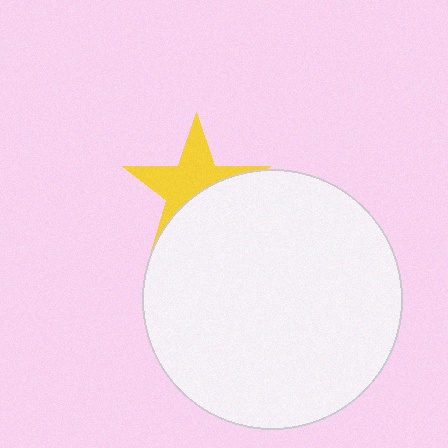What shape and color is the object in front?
The object in front is a white circle.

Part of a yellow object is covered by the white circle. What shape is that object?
It is a star.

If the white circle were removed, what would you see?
You would see the complete yellow star.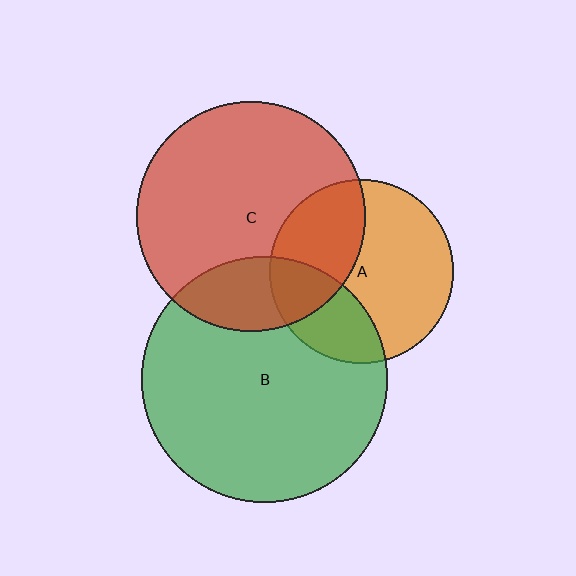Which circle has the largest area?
Circle B (green).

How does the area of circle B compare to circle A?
Approximately 1.8 times.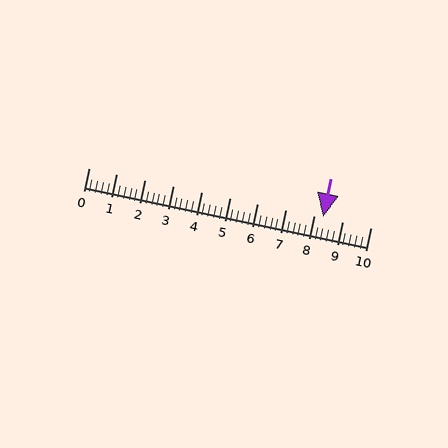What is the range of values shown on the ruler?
The ruler shows values from 0 to 10.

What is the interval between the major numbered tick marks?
The major tick marks are spaced 1 units apart.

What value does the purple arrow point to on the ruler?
The purple arrow points to approximately 8.3.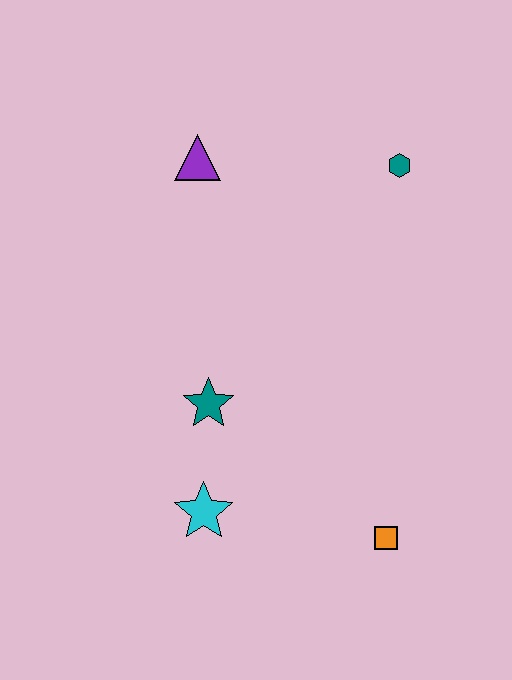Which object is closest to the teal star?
The cyan star is closest to the teal star.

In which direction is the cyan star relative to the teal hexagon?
The cyan star is below the teal hexagon.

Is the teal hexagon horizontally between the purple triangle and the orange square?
No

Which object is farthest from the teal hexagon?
The cyan star is farthest from the teal hexagon.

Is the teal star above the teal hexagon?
No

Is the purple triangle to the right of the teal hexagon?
No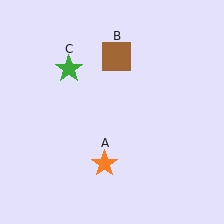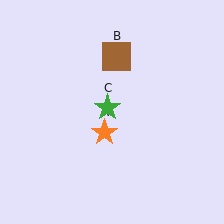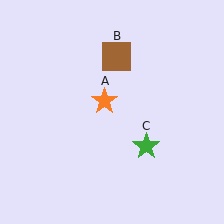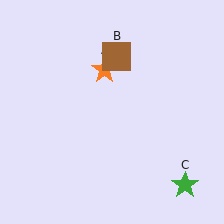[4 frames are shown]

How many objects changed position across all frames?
2 objects changed position: orange star (object A), green star (object C).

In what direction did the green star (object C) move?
The green star (object C) moved down and to the right.